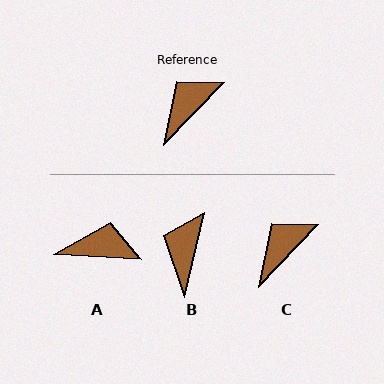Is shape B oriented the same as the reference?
No, it is off by about 30 degrees.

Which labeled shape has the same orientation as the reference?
C.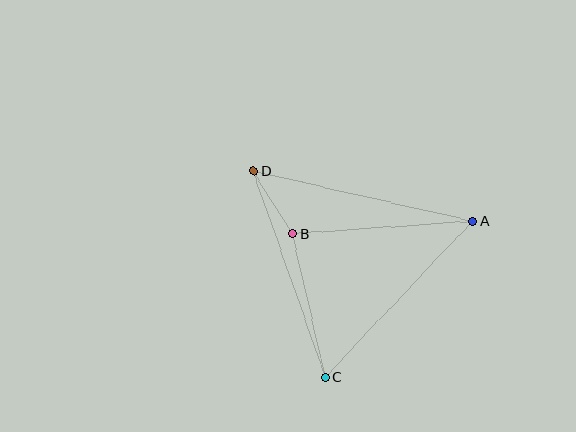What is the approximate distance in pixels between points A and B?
The distance between A and B is approximately 180 pixels.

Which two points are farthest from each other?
Points A and D are farthest from each other.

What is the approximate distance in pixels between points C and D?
The distance between C and D is approximately 218 pixels.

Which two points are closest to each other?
Points B and D are closest to each other.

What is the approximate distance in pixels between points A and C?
The distance between A and C is approximately 215 pixels.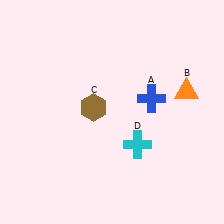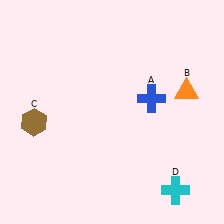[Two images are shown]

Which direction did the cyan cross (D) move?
The cyan cross (D) moved down.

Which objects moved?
The objects that moved are: the brown hexagon (C), the cyan cross (D).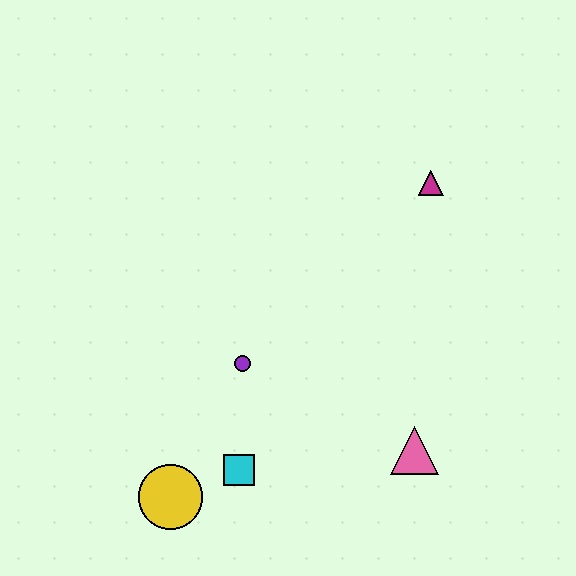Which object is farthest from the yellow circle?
The magenta triangle is farthest from the yellow circle.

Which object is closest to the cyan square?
The yellow circle is closest to the cyan square.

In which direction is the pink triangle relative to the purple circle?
The pink triangle is to the right of the purple circle.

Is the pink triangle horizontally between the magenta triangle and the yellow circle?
Yes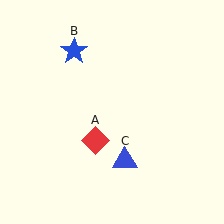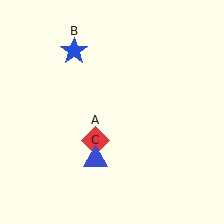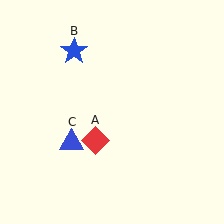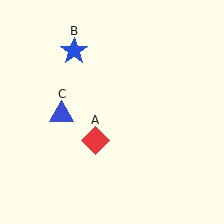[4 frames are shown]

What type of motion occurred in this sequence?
The blue triangle (object C) rotated clockwise around the center of the scene.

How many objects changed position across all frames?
1 object changed position: blue triangle (object C).